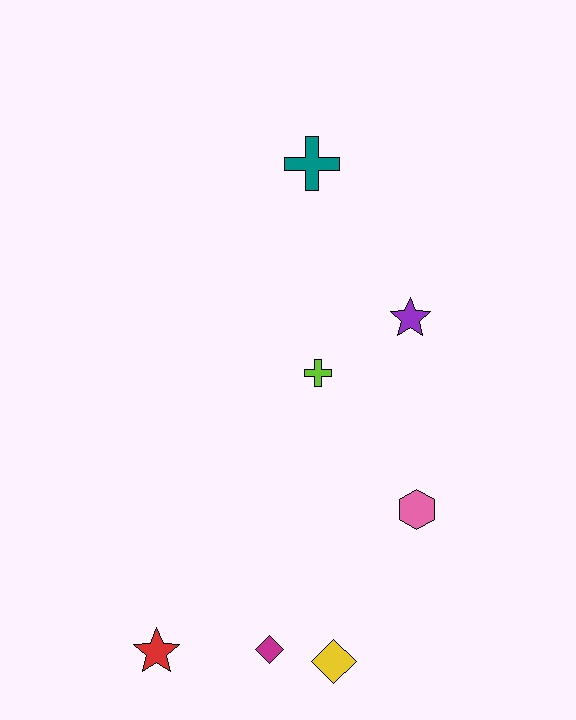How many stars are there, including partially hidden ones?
There are 2 stars.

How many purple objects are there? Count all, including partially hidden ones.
There is 1 purple object.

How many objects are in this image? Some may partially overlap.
There are 7 objects.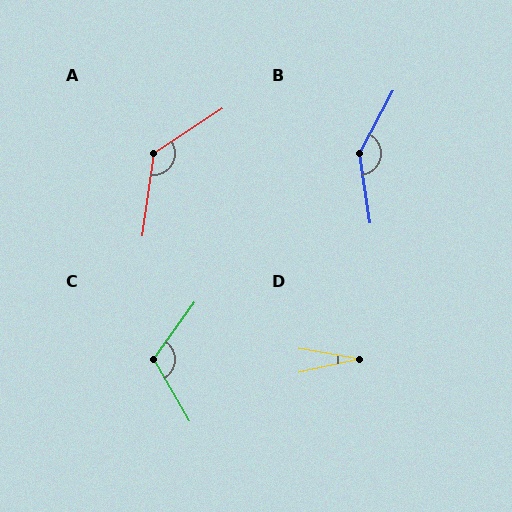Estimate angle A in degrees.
Approximately 131 degrees.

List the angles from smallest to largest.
D (23°), C (114°), A (131°), B (143°).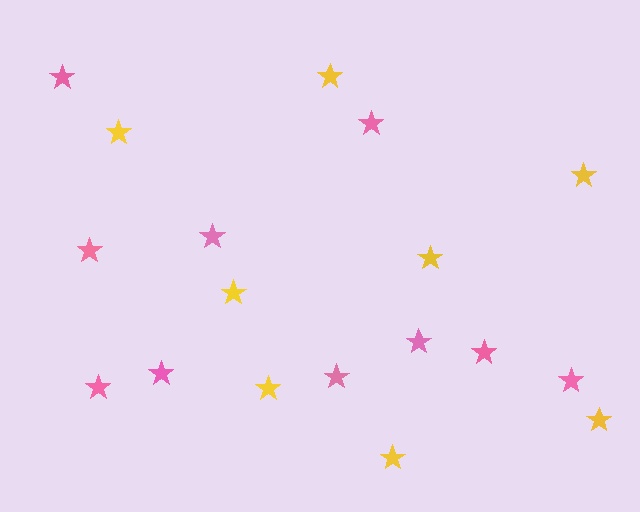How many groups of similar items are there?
There are 2 groups: one group of pink stars (10) and one group of yellow stars (8).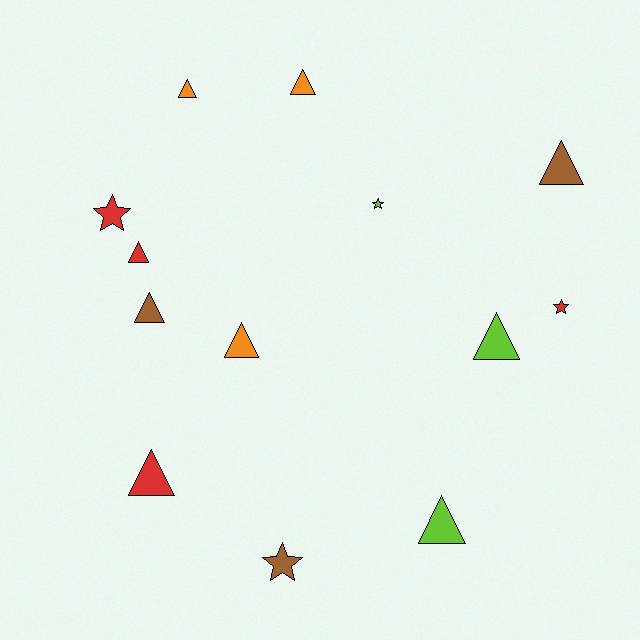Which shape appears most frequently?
Triangle, with 9 objects.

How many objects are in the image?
There are 13 objects.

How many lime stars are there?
There is 1 lime star.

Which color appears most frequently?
Red, with 4 objects.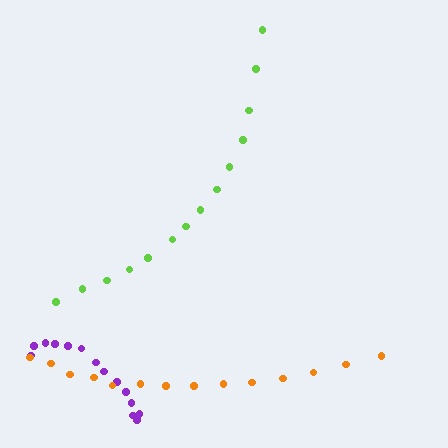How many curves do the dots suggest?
There are 3 distinct paths.